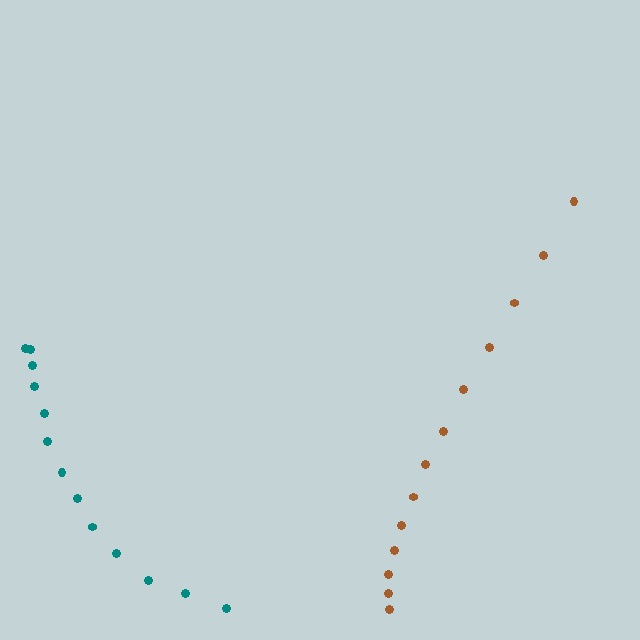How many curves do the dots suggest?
There are 2 distinct paths.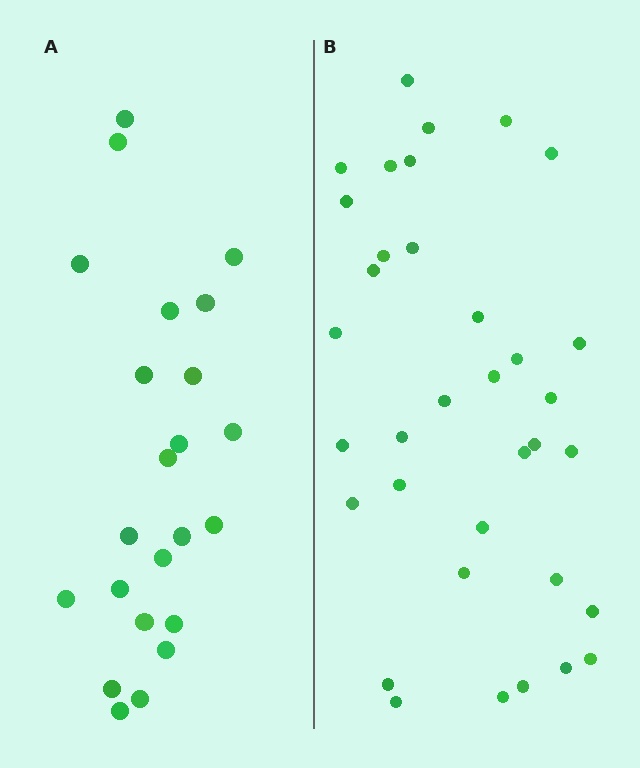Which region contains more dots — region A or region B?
Region B (the right region) has more dots.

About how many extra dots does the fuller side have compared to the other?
Region B has roughly 12 or so more dots than region A.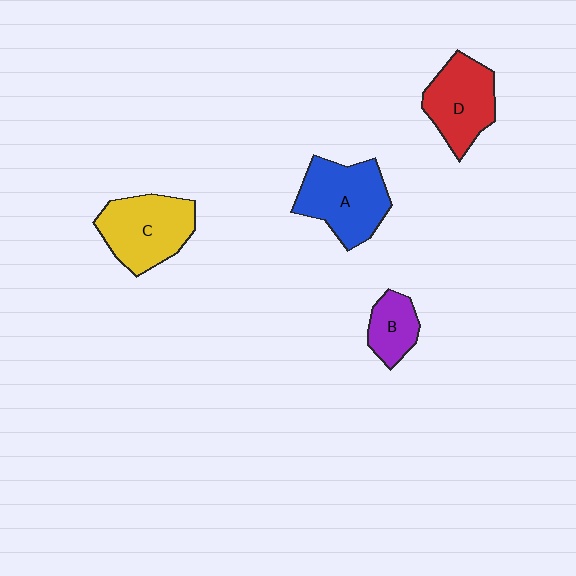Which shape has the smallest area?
Shape B (purple).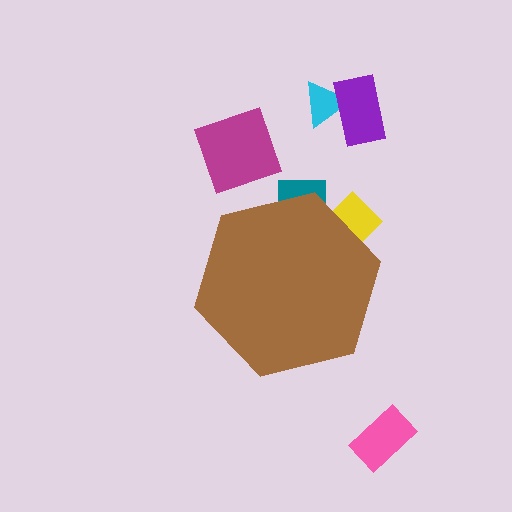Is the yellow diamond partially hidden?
Yes, the yellow diamond is partially hidden behind the brown hexagon.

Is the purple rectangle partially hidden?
No, the purple rectangle is fully visible.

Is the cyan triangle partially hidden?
No, the cyan triangle is fully visible.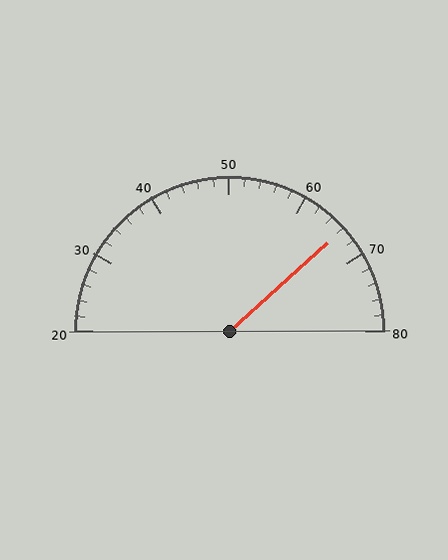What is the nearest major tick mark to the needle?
The nearest major tick mark is 70.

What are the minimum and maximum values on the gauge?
The gauge ranges from 20 to 80.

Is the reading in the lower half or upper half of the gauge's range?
The reading is in the upper half of the range (20 to 80).